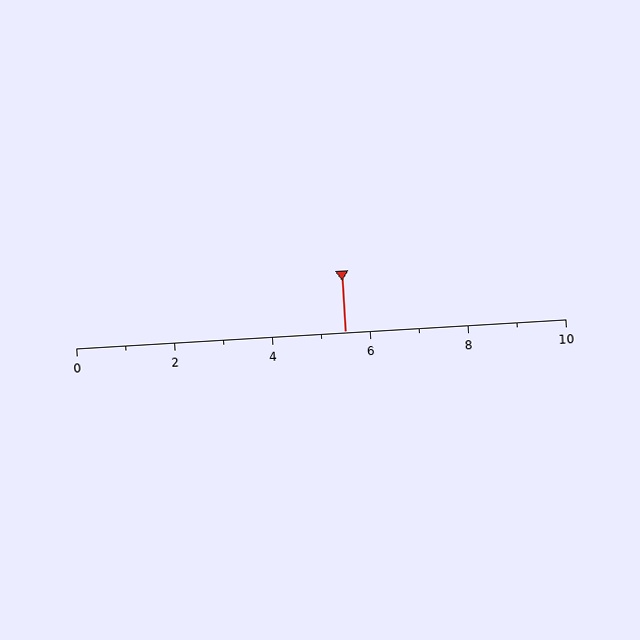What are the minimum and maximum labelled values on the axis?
The axis runs from 0 to 10.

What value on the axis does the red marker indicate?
The marker indicates approximately 5.5.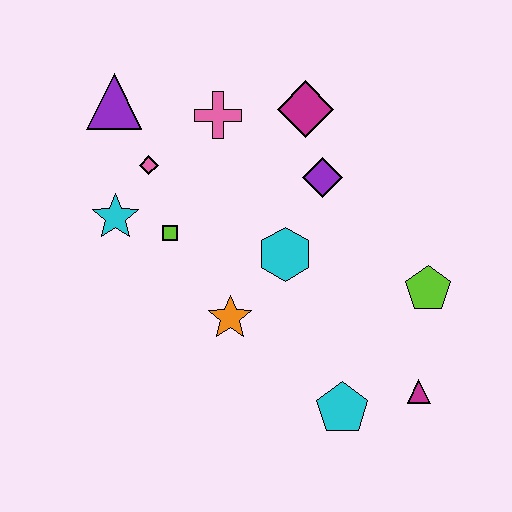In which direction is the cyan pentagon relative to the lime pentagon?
The cyan pentagon is below the lime pentagon.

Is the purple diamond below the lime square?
No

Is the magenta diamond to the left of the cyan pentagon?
Yes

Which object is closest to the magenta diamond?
The purple diamond is closest to the magenta diamond.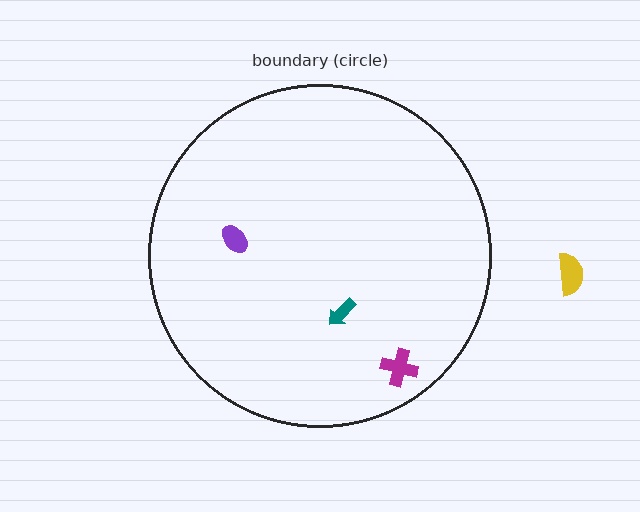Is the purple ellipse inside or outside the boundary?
Inside.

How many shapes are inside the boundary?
3 inside, 1 outside.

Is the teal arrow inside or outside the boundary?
Inside.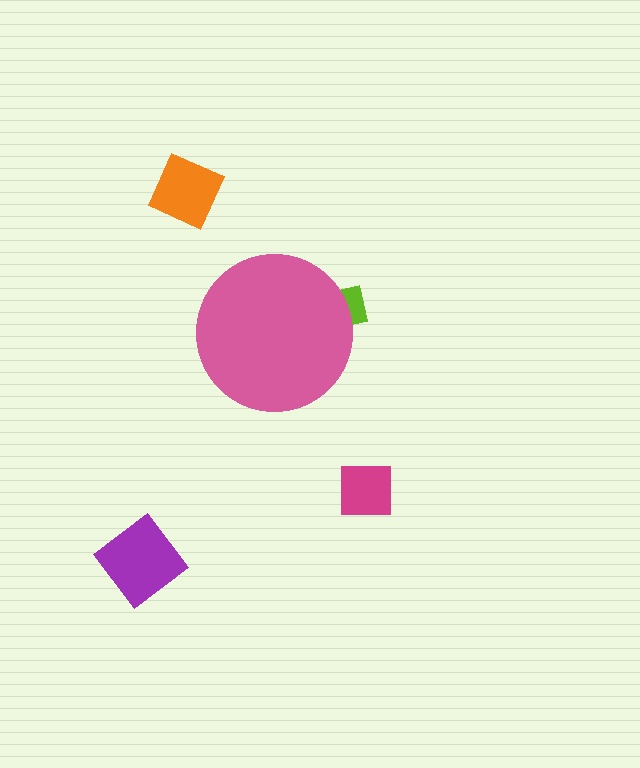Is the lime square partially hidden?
Yes, the lime square is partially hidden behind the pink circle.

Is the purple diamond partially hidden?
No, the purple diamond is fully visible.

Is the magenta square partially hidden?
No, the magenta square is fully visible.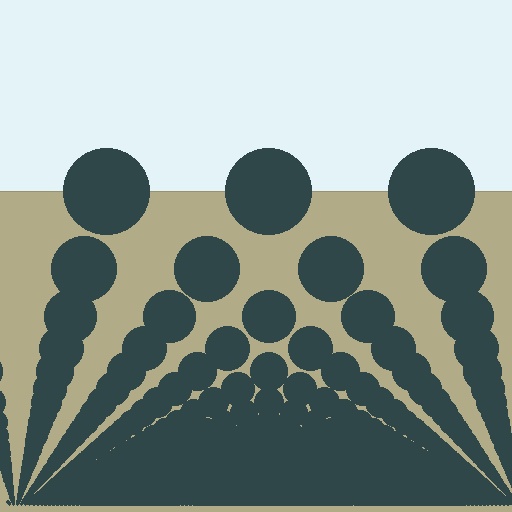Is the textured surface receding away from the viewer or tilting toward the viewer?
The surface appears to tilt toward the viewer. Texture elements get larger and sparser toward the top.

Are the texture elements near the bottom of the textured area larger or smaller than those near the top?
Smaller. The gradient is inverted — elements near the bottom are smaller and denser.